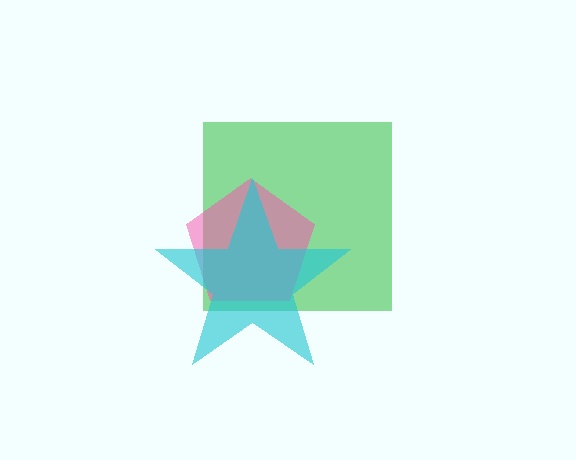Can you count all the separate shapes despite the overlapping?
Yes, there are 3 separate shapes.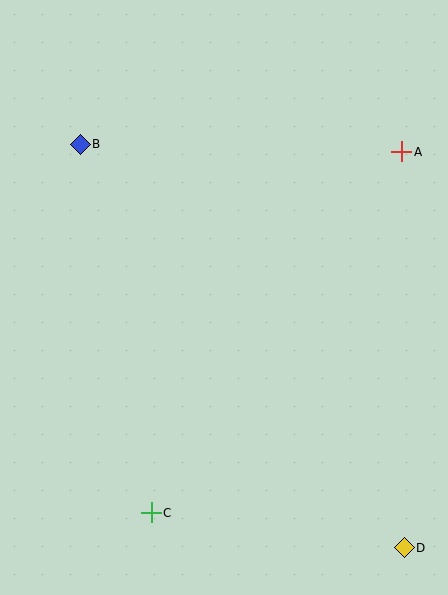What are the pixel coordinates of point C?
Point C is at (151, 513).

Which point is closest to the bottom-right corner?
Point D is closest to the bottom-right corner.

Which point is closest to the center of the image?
Point B at (80, 144) is closest to the center.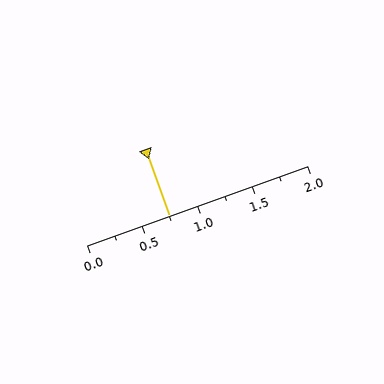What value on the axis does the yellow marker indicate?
The marker indicates approximately 0.75.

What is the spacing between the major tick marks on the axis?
The major ticks are spaced 0.5 apart.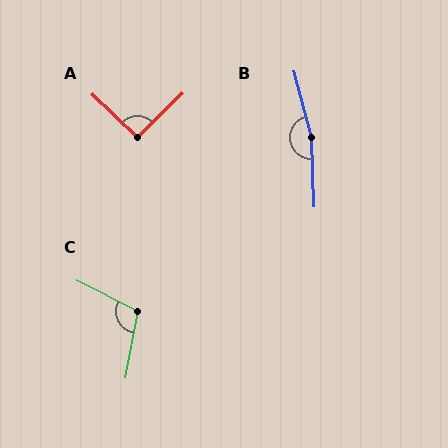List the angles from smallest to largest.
A (92°), C (106°), B (168°).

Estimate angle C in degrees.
Approximately 106 degrees.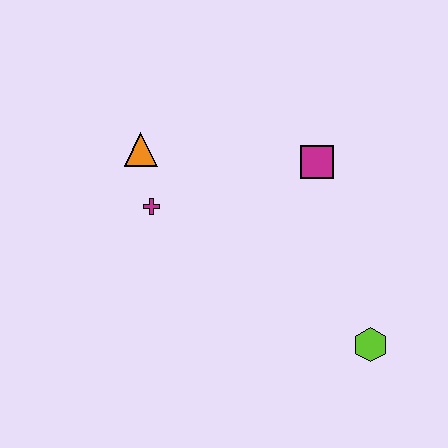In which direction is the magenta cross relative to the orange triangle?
The magenta cross is below the orange triangle.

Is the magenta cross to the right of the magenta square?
No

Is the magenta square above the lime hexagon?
Yes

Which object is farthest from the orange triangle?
The lime hexagon is farthest from the orange triangle.